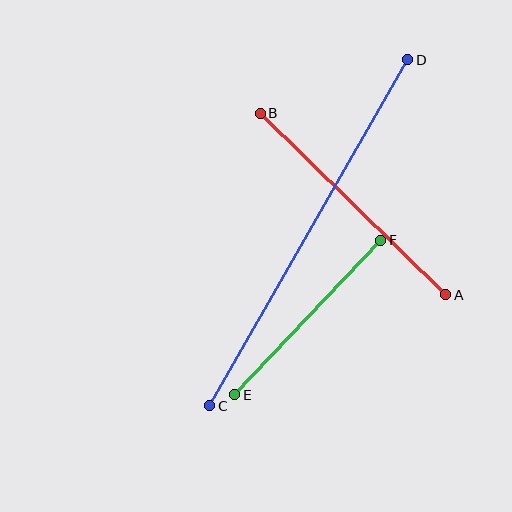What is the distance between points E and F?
The distance is approximately 213 pixels.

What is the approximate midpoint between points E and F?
The midpoint is at approximately (308, 318) pixels.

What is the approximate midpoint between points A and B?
The midpoint is at approximately (353, 204) pixels.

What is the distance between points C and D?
The distance is approximately 399 pixels.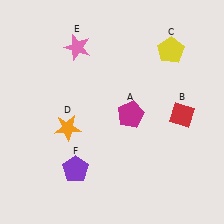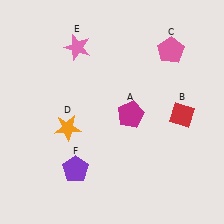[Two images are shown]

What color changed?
The pentagon (C) changed from yellow in Image 1 to pink in Image 2.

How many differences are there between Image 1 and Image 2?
There is 1 difference between the two images.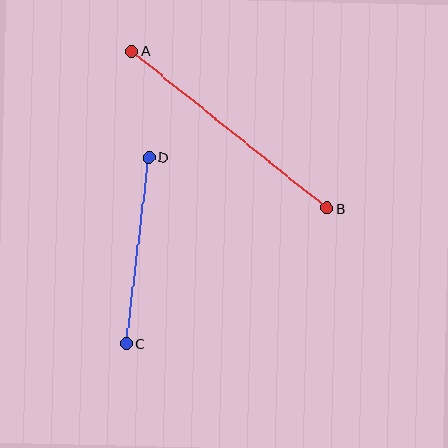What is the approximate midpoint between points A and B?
The midpoint is at approximately (230, 130) pixels.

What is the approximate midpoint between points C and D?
The midpoint is at approximately (138, 250) pixels.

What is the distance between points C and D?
The distance is approximately 187 pixels.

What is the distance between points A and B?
The distance is approximately 251 pixels.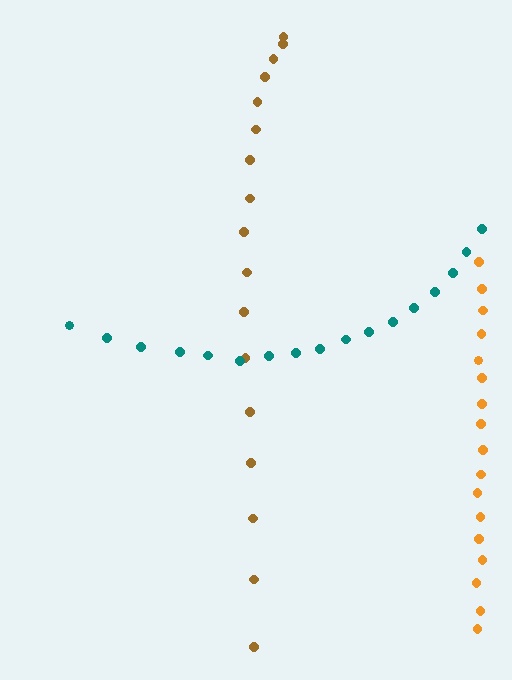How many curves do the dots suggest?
There are 3 distinct paths.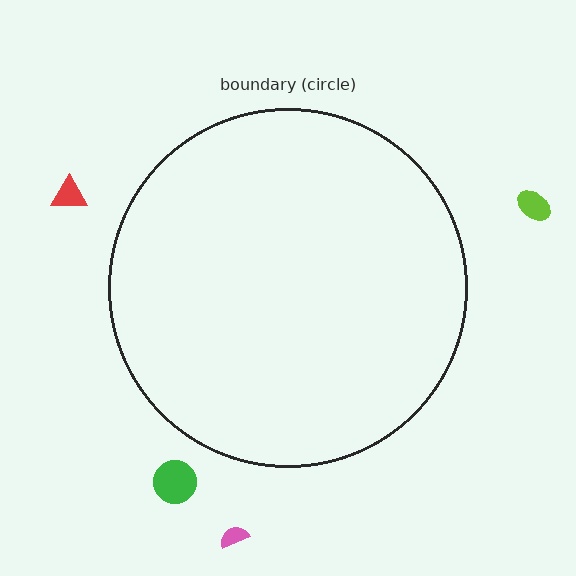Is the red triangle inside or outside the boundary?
Outside.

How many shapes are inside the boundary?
0 inside, 4 outside.